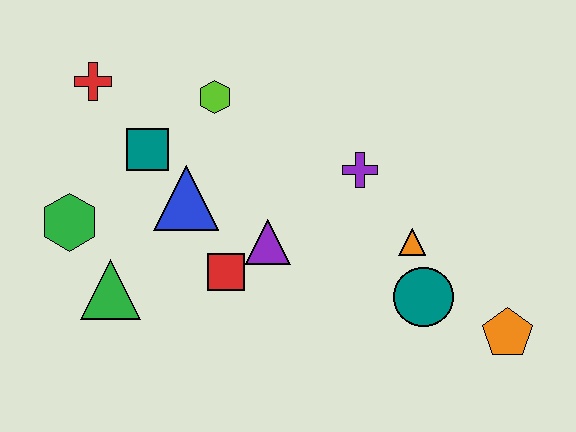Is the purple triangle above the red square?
Yes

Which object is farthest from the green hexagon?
The orange pentagon is farthest from the green hexagon.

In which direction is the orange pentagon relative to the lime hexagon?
The orange pentagon is to the right of the lime hexagon.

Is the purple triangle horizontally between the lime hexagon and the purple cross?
Yes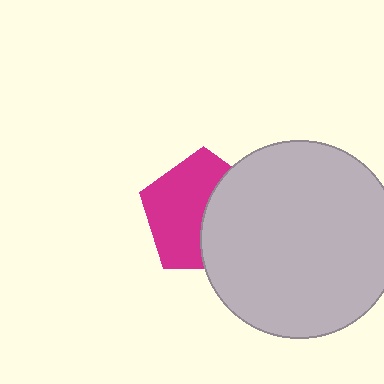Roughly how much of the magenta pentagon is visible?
About half of it is visible (roughly 56%).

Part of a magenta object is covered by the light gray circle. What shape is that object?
It is a pentagon.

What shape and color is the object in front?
The object in front is a light gray circle.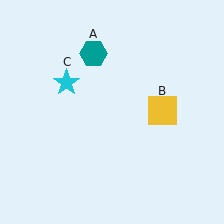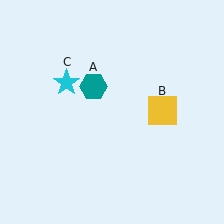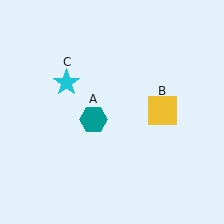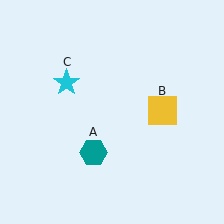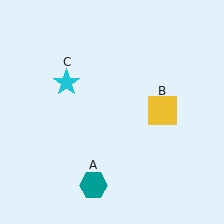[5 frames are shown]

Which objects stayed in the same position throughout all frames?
Yellow square (object B) and cyan star (object C) remained stationary.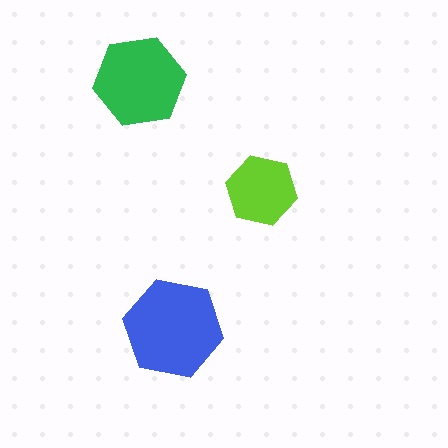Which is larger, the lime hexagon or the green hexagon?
The green one.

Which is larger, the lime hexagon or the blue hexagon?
The blue one.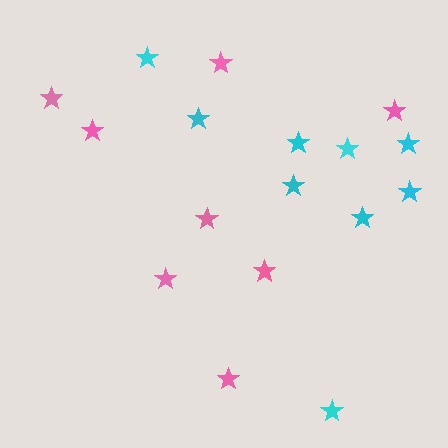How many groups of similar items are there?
There are 2 groups: one group of pink stars (8) and one group of cyan stars (9).